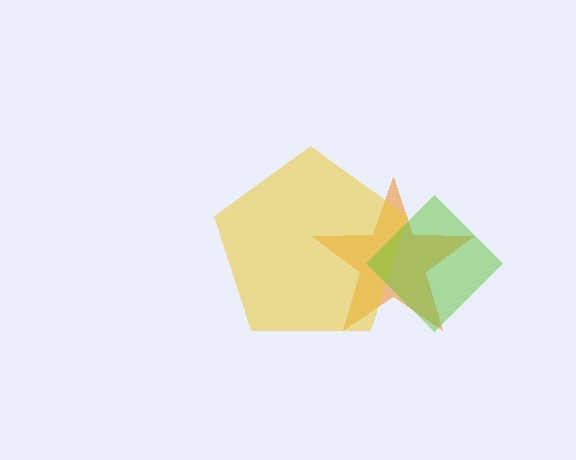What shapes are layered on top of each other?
The layered shapes are: an orange star, a yellow pentagon, a lime diamond.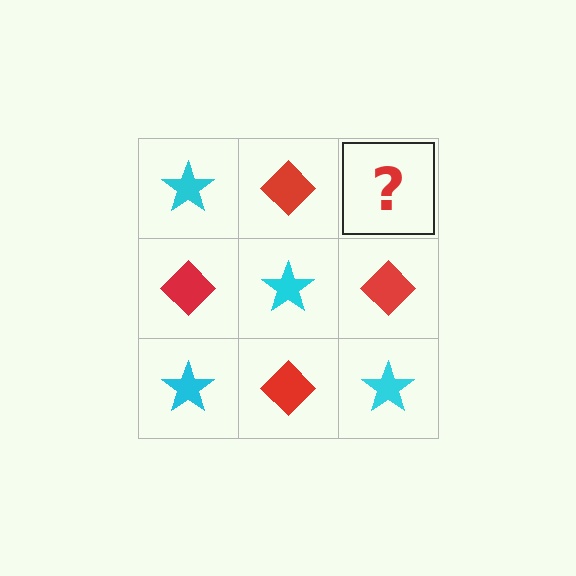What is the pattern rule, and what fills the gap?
The rule is that it alternates cyan star and red diamond in a checkerboard pattern. The gap should be filled with a cyan star.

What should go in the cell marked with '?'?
The missing cell should contain a cyan star.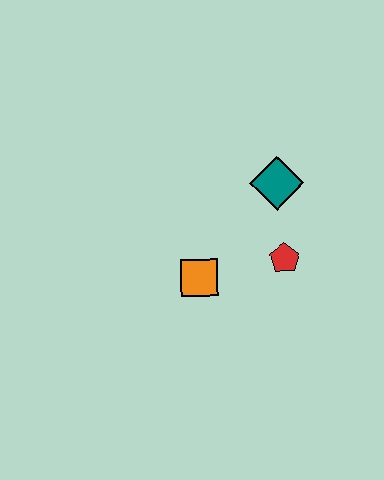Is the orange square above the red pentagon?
No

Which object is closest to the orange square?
The red pentagon is closest to the orange square.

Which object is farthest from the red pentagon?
The orange square is farthest from the red pentagon.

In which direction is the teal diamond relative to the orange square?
The teal diamond is above the orange square.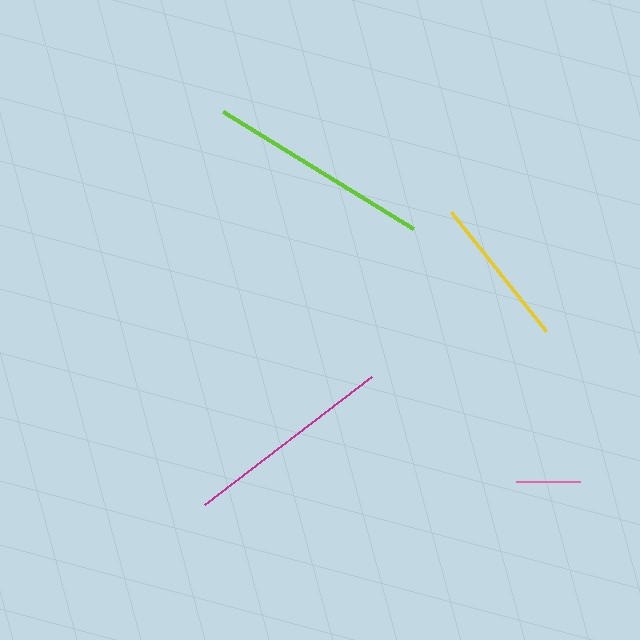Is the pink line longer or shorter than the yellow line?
The yellow line is longer than the pink line.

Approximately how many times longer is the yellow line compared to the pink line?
The yellow line is approximately 2.4 times the length of the pink line.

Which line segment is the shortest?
The pink line is the shortest at approximately 64 pixels.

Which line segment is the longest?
The lime line is the longest at approximately 223 pixels.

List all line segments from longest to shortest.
From longest to shortest: lime, magenta, yellow, pink.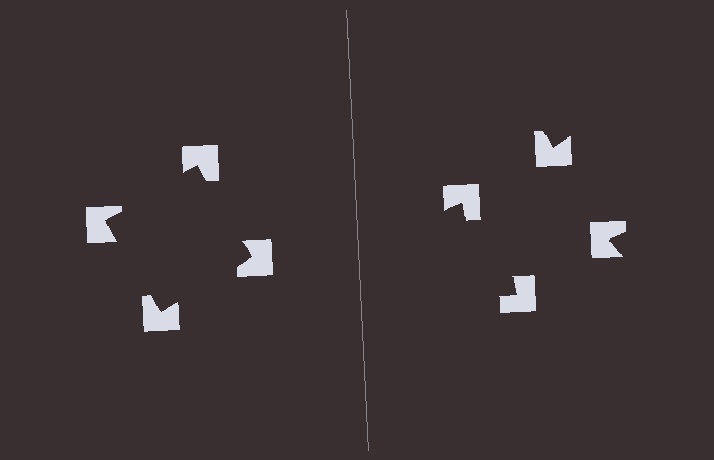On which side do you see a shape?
An illusory square appears on the left side. On the right side the wedge cuts are rotated, so no coherent shape forms.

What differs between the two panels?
The notched squares are positioned identically on both sides; only the wedge orientations differ. On the left they align to a square; on the right they are misaligned.